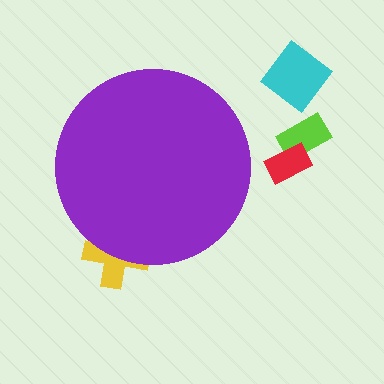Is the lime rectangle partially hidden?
No, the lime rectangle is fully visible.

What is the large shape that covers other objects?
A purple circle.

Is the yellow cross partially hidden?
Yes, the yellow cross is partially hidden behind the purple circle.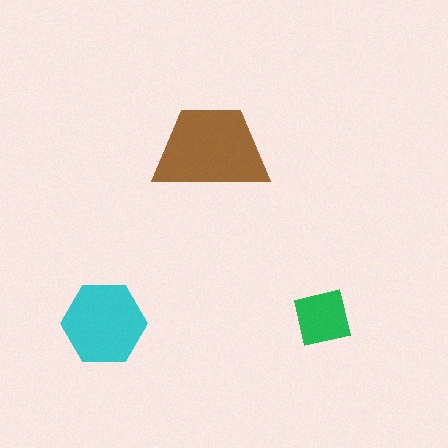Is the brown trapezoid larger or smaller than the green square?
Larger.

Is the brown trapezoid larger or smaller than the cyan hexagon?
Larger.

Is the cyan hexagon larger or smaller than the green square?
Larger.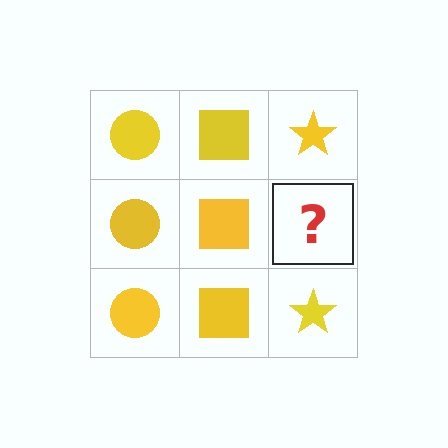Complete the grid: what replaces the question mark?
The question mark should be replaced with a yellow star.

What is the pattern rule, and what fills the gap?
The rule is that each column has a consistent shape. The gap should be filled with a yellow star.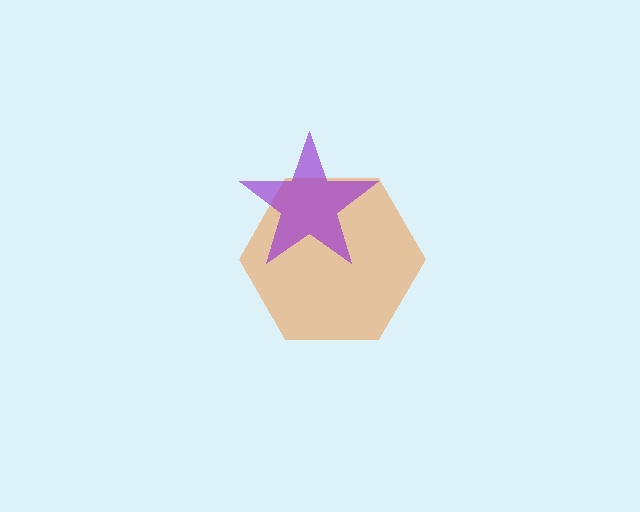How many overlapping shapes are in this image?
There are 2 overlapping shapes in the image.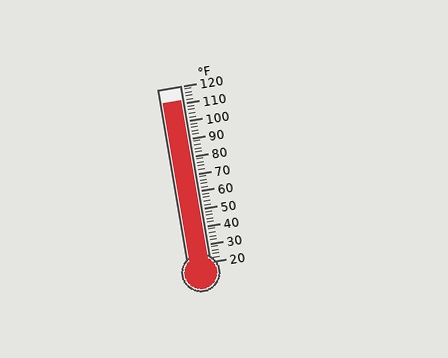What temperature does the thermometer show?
The thermometer shows approximately 112°F.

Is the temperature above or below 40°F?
The temperature is above 40°F.